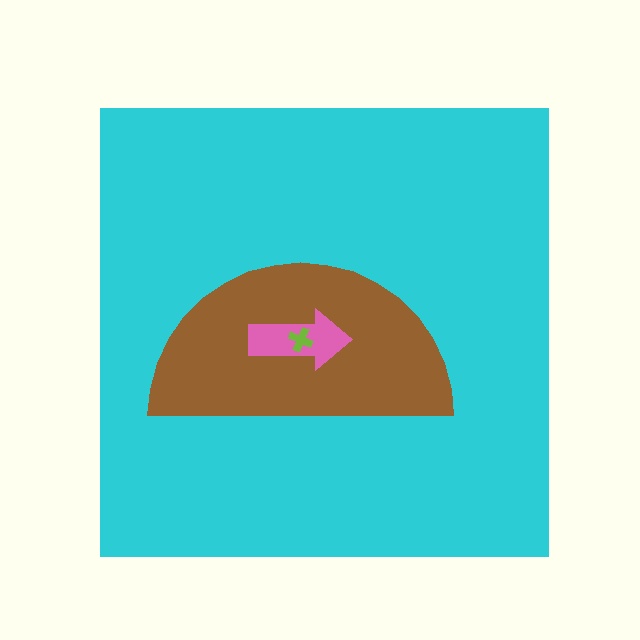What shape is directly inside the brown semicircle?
The pink arrow.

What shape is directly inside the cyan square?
The brown semicircle.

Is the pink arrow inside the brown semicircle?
Yes.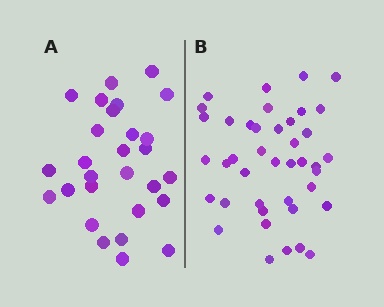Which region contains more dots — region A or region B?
Region B (the right region) has more dots.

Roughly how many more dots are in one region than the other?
Region B has approximately 15 more dots than region A.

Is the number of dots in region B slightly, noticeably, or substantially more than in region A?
Region B has substantially more. The ratio is roughly 1.5 to 1.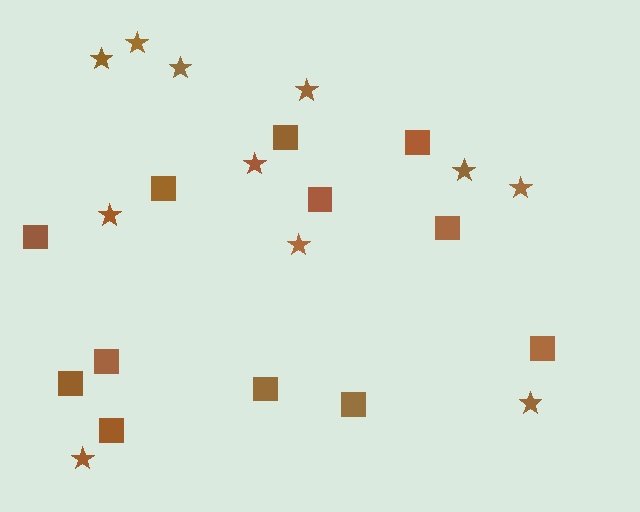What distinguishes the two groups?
There are 2 groups: one group of squares (12) and one group of stars (11).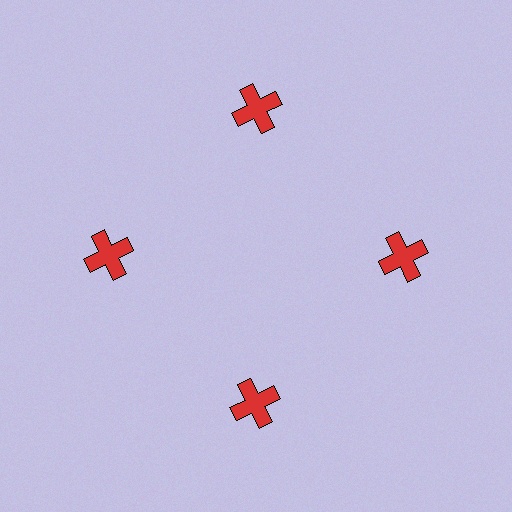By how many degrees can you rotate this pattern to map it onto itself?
The pattern maps onto itself every 90 degrees of rotation.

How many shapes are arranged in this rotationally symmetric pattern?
There are 4 shapes, arranged in 4 groups of 1.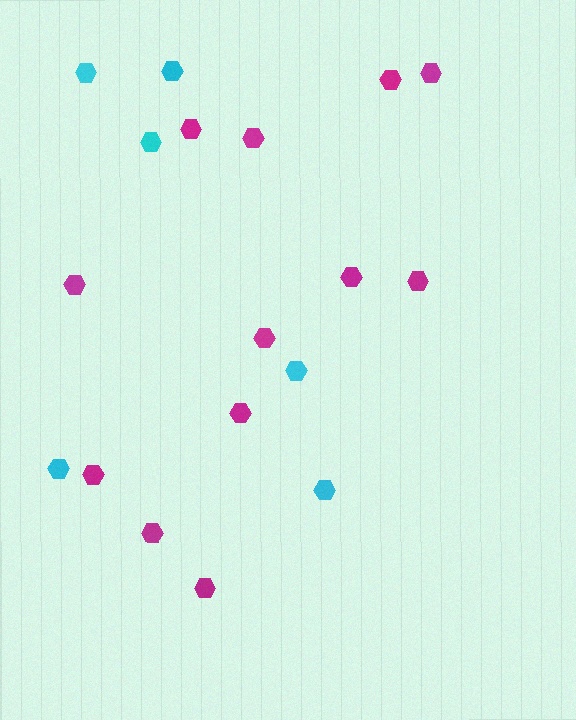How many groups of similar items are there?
There are 2 groups: one group of magenta hexagons (12) and one group of cyan hexagons (6).